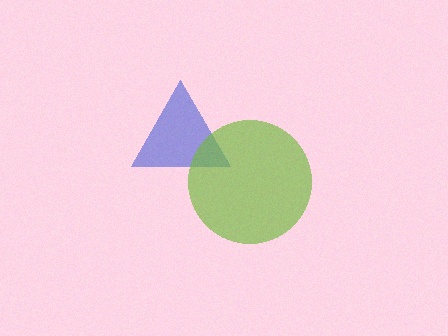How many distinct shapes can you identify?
There are 2 distinct shapes: a blue triangle, a lime circle.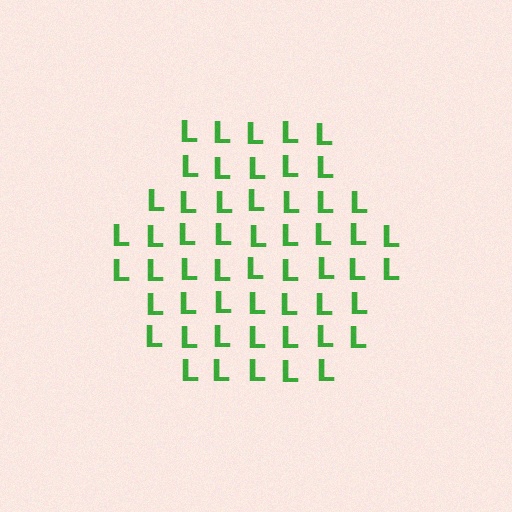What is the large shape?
The large shape is a hexagon.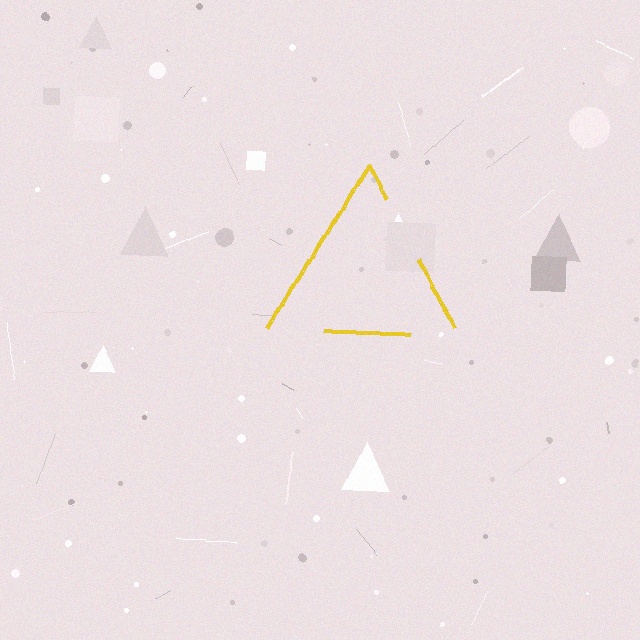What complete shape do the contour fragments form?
The contour fragments form a triangle.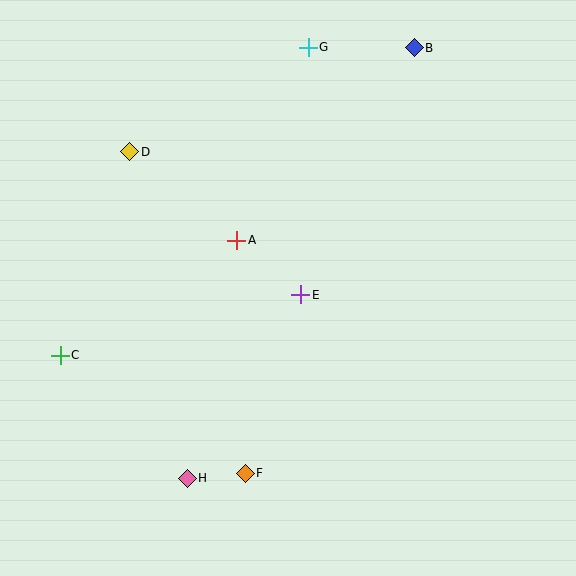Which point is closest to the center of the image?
Point E at (301, 295) is closest to the center.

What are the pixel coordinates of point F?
Point F is at (245, 473).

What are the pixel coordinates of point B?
Point B is at (414, 48).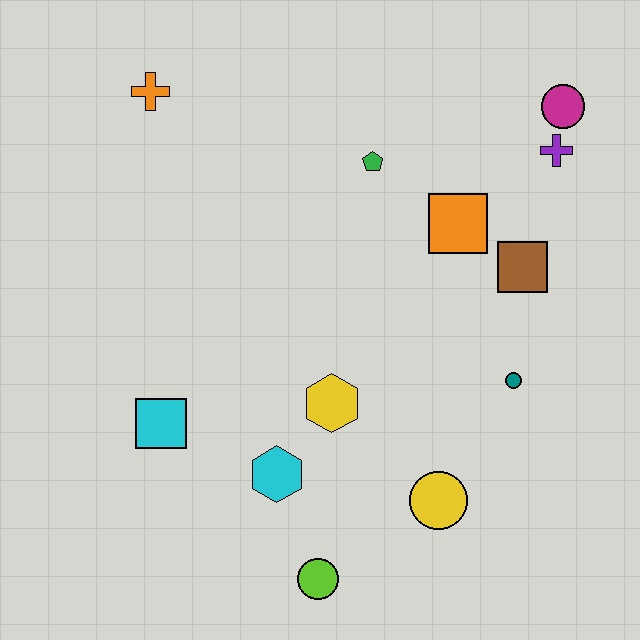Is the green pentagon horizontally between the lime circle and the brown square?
Yes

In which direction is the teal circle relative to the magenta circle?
The teal circle is below the magenta circle.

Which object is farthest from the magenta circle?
The lime circle is farthest from the magenta circle.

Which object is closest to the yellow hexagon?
The cyan hexagon is closest to the yellow hexagon.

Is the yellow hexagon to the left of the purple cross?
Yes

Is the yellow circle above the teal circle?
No